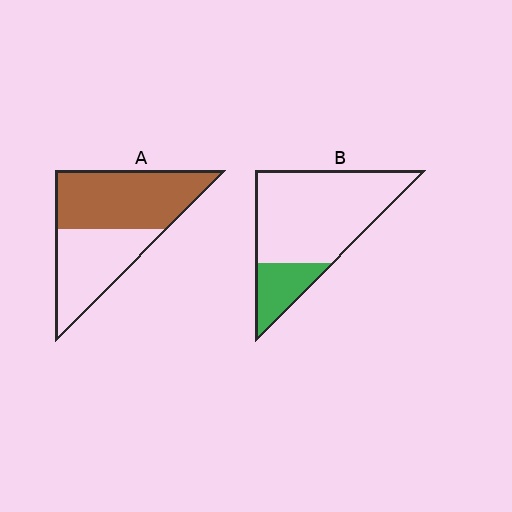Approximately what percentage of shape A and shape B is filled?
A is approximately 55% and B is approximately 20%.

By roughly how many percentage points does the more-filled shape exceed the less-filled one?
By roughly 35 percentage points (A over B).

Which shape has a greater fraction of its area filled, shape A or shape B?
Shape A.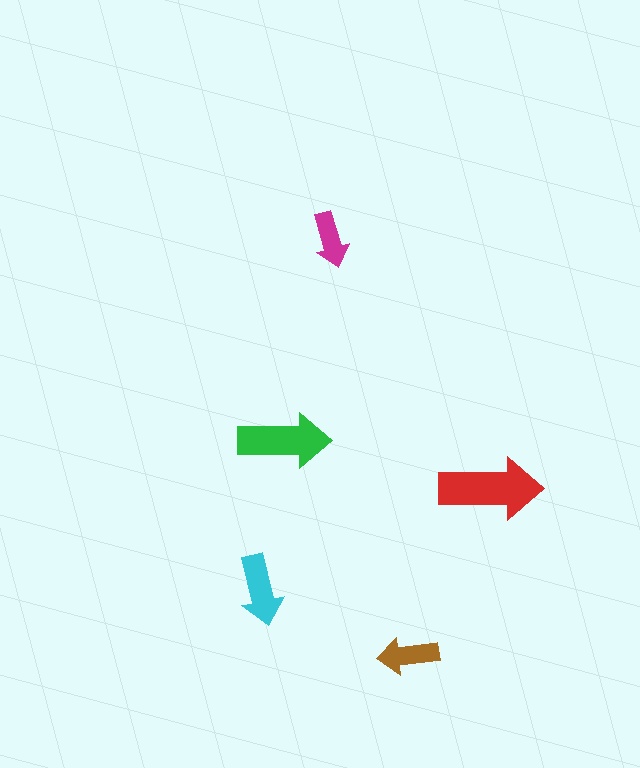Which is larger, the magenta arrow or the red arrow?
The red one.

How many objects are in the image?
There are 5 objects in the image.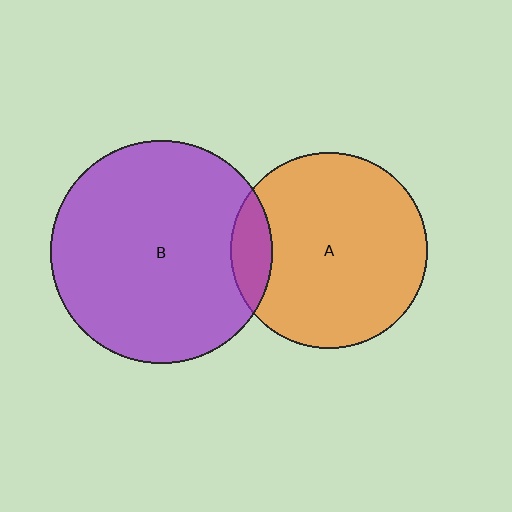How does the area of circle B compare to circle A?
Approximately 1.3 times.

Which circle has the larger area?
Circle B (purple).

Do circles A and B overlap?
Yes.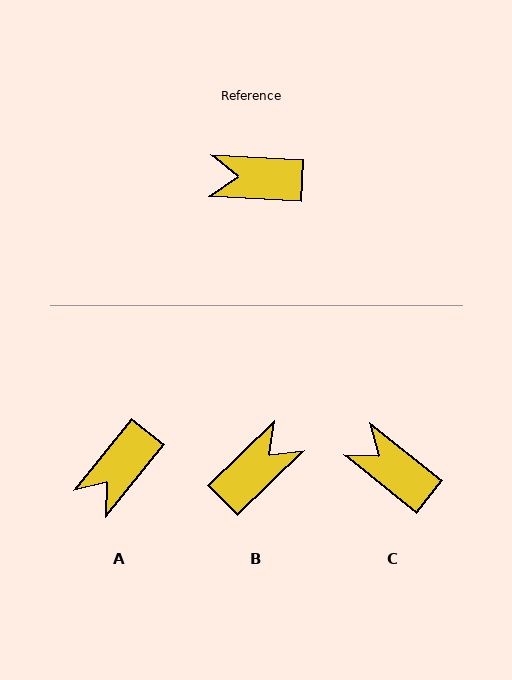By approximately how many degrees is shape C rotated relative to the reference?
Approximately 35 degrees clockwise.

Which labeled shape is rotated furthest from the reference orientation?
B, about 133 degrees away.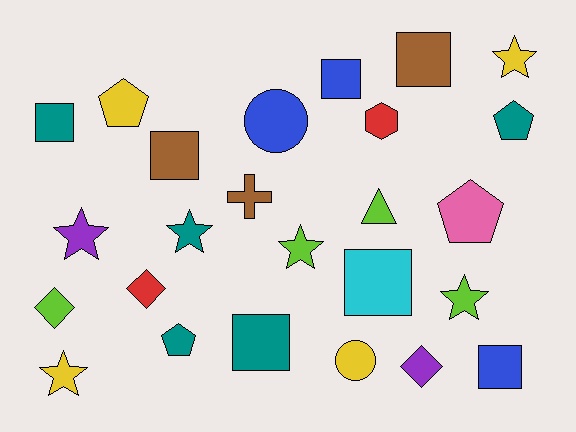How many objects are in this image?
There are 25 objects.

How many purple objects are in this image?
There are 2 purple objects.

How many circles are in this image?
There are 2 circles.